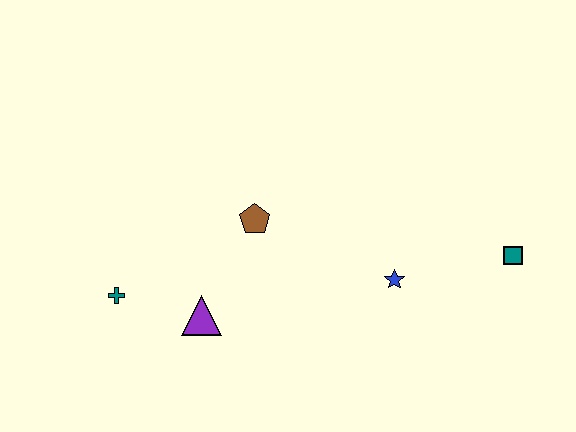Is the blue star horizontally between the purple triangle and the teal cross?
No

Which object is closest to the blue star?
The teal square is closest to the blue star.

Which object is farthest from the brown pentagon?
The teal square is farthest from the brown pentagon.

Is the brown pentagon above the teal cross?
Yes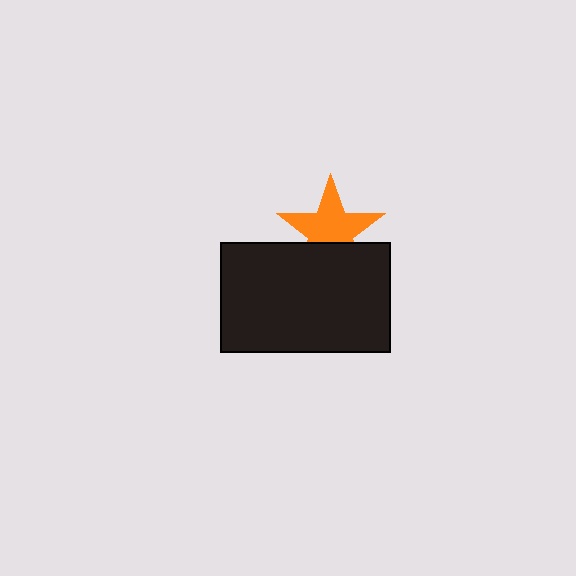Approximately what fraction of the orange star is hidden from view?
Roughly 33% of the orange star is hidden behind the black rectangle.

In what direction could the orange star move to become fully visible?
The orange star could move up. That would shift it out from behind the black rectangle entirely.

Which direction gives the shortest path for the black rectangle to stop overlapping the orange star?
Moving down gives the shortest separation.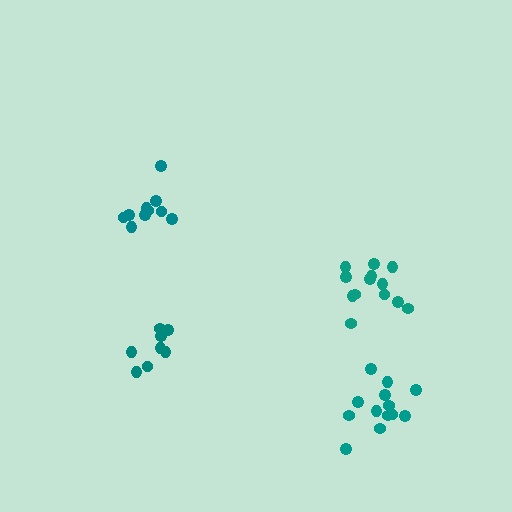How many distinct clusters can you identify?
There are 4 distinct clusters.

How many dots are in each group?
Group 1: 10 dots, Group 2: 8 dots, Group 3: 13 dots, Group 4: 13 dots (44 total).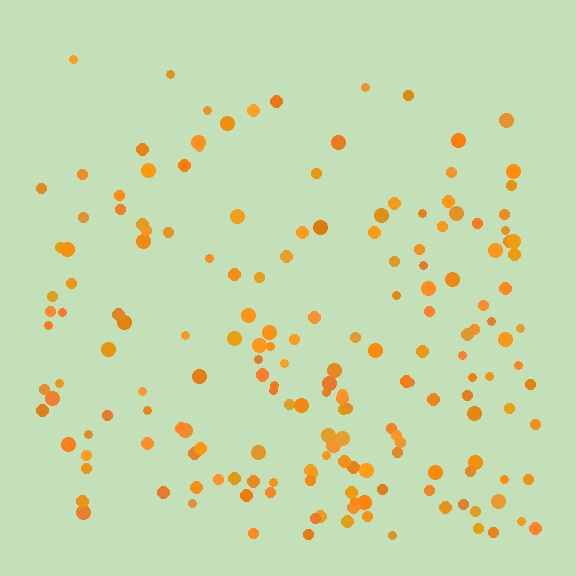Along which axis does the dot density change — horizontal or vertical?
Vertical.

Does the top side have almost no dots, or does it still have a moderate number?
Still a moderate number, just noticeably fewer than the bottom.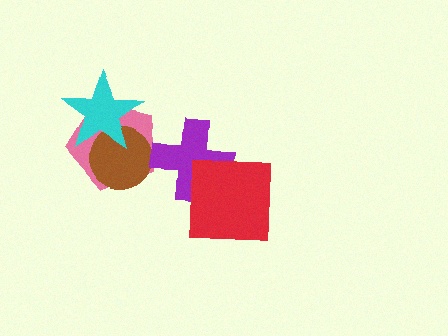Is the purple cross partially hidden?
Yes, it is partially covered by another shape.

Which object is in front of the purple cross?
The red square is in front of the purple cross.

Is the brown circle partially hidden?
Yes, it is partially covered by another shape.